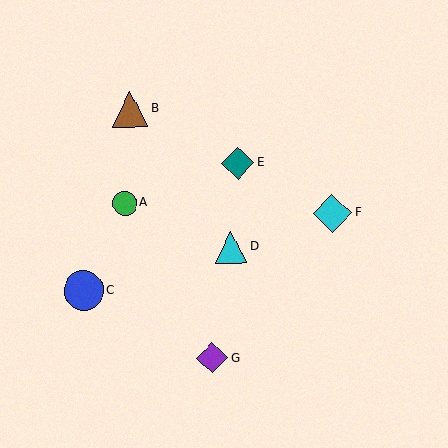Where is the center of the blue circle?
The center of the blue circle is at (84, 291).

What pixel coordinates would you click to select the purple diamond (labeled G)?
Click at (212, 358) to select the purple diamond G.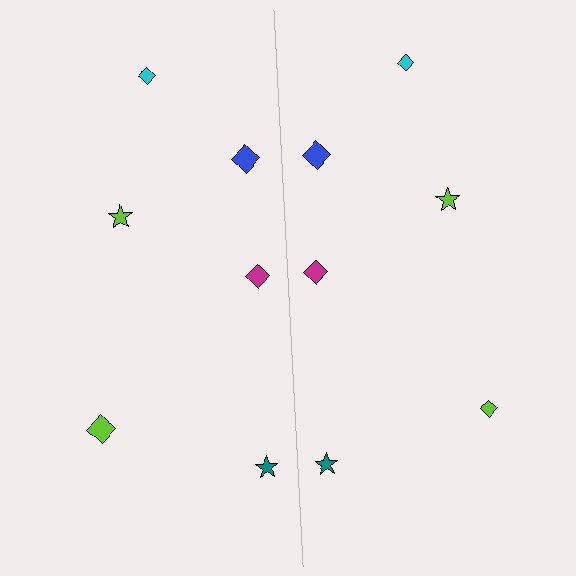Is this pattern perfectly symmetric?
No, the pattern is not perfectly symmetric. The lime diamond on the right side has a different size than its mirror counterpart.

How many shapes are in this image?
There are 12 shapes in this image.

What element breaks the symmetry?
The lime diamond on the right side has a different size than its mirror counterpart.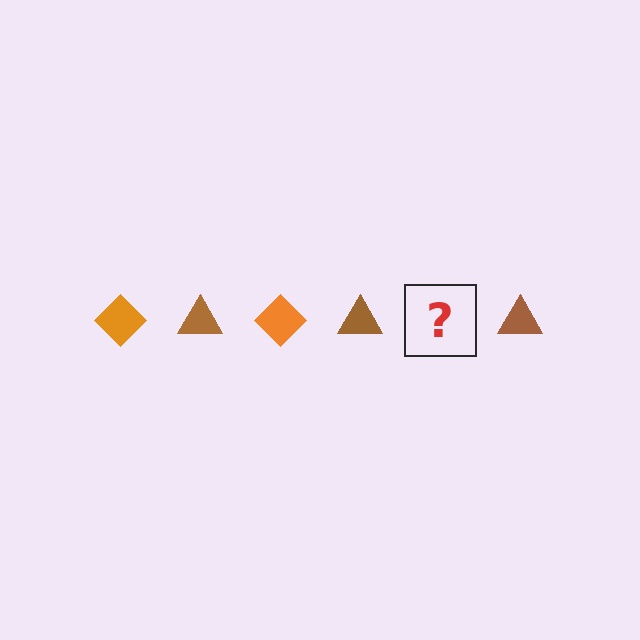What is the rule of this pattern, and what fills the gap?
The rule is that the pattern alternates between orange diamond and brown triangle. The gap should be filled with an orange diamond.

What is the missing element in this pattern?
The missing element is an orange diamond.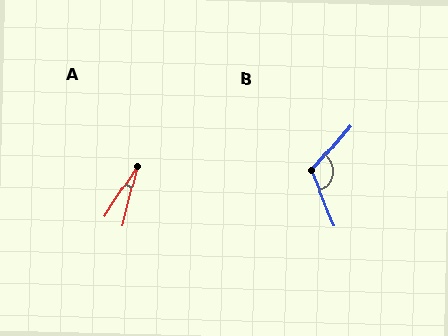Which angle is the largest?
B, at approximately 117 degrees.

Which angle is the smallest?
A, at approximately 18 degrees.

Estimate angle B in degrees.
Approximately 117 degrees.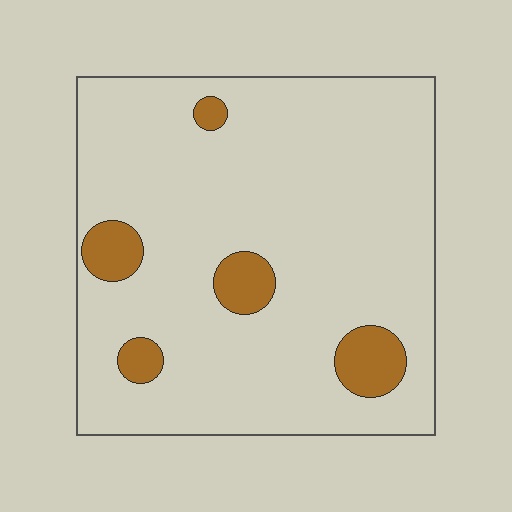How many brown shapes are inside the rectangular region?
5.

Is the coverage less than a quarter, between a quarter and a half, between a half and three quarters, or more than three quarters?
Less than a quarter.